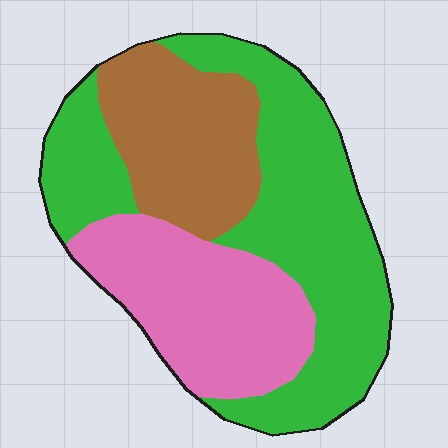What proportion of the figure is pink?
Pink covers about 30% of the figure.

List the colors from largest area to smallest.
From largest to smallest: green, pink, brown.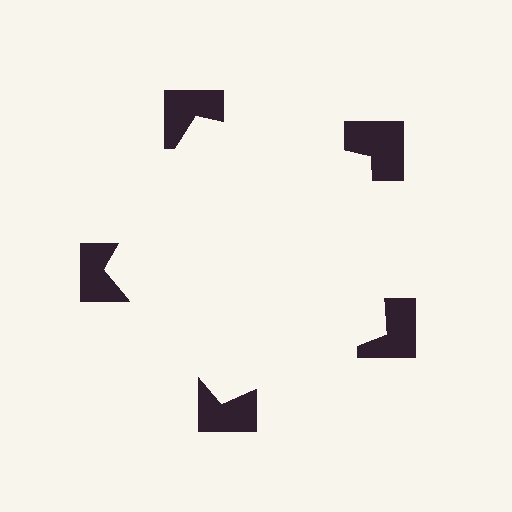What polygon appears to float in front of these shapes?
An illusory pentagon — its edges are inferred from the aligned wedge cuts in the notched squares, not physically drawn.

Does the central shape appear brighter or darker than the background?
It typically appears slightly brighter than the background, even though no actual brightness change is drawn.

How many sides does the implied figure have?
5 sides.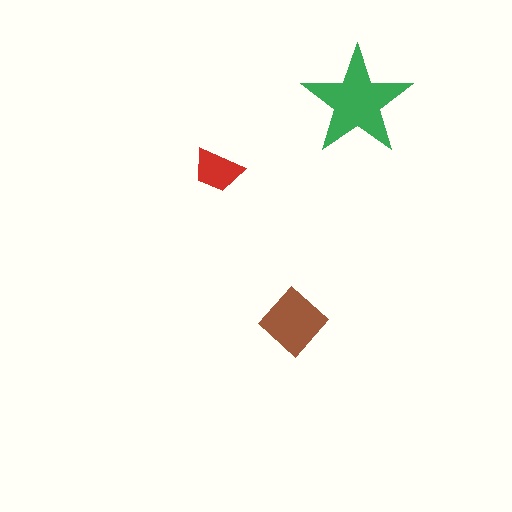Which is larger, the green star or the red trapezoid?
The green star.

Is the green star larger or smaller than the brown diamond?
Larger.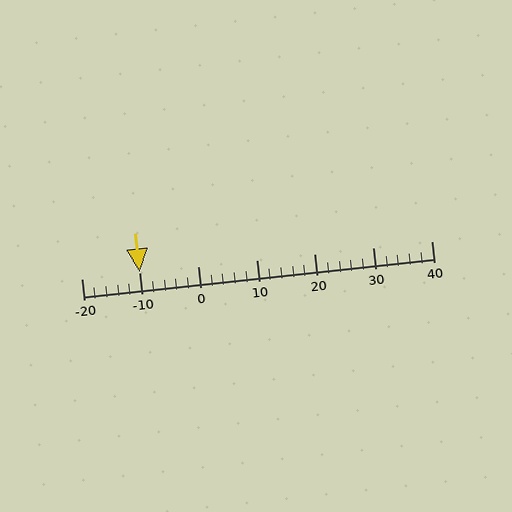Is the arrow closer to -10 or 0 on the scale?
The arrow is closer to -10.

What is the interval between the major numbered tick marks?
The major tick marks are spaced 10 units apart.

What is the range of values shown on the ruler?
The ruler shows values from -20 to 40.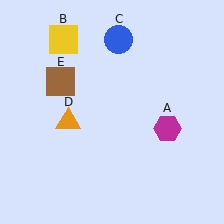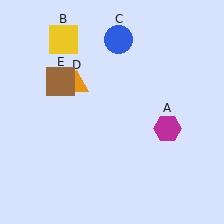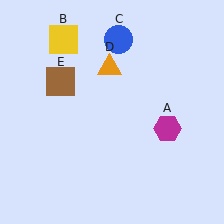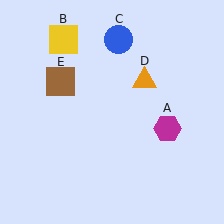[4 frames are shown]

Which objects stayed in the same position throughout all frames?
Magenta hexagon (object A) and yellow square (object B) and blue circle (object C) and brown square (object E) remained stationary.